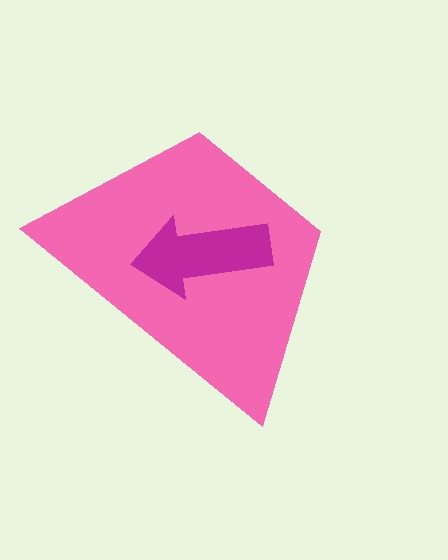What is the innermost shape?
The magenta arrow.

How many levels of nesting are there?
2.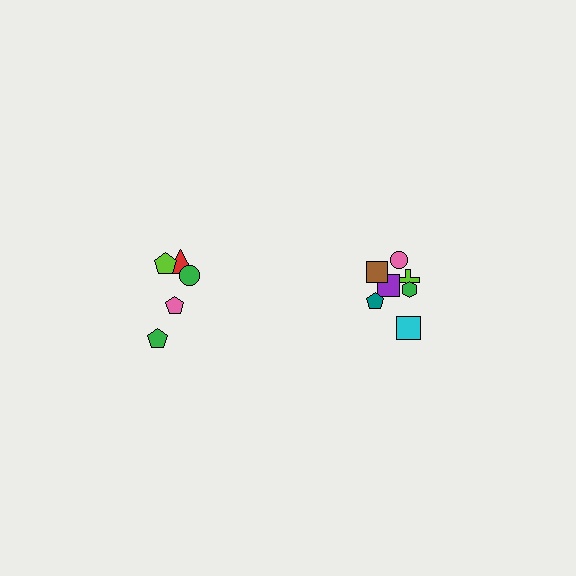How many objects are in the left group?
There are 5 objects.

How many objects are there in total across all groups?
There are 12 objects.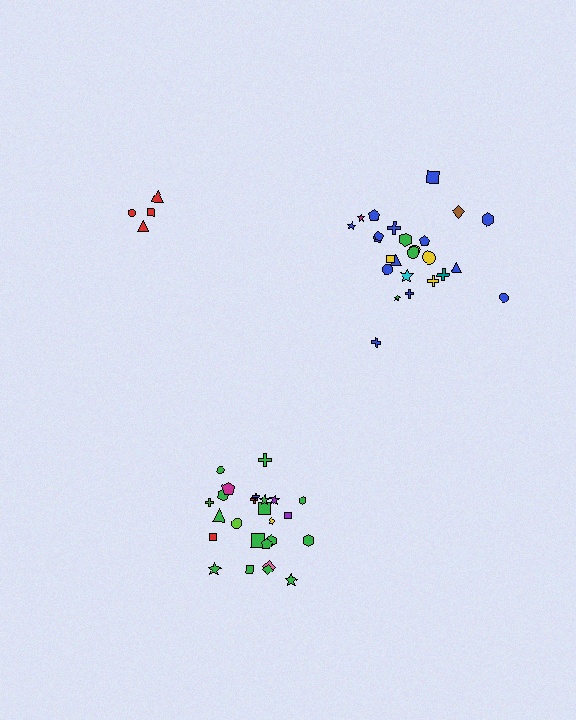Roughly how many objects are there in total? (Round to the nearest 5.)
Roughly 55 objects in total.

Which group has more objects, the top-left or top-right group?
The top-right group.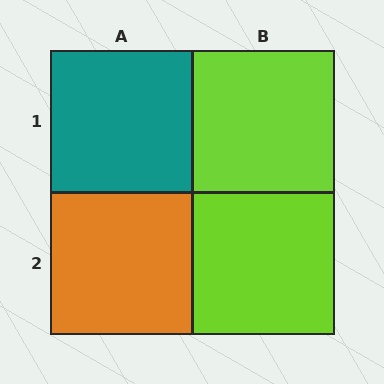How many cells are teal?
1 cell is teal.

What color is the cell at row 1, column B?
Lime.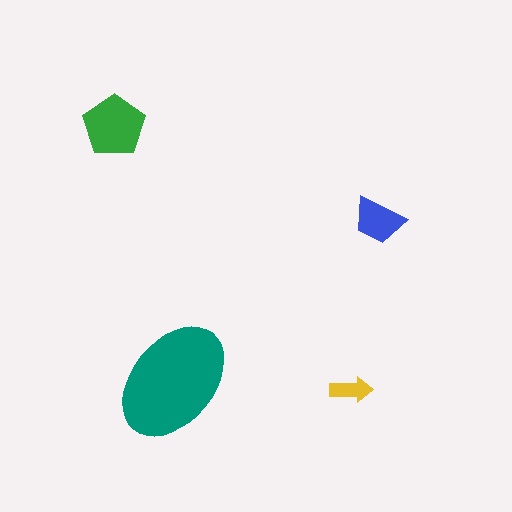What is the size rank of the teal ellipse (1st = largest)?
1st.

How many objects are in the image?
There are 4 objects in the image.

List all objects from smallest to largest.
The yellow arrow, the blue trapezoid, the green pentagon, the teal ellipse.